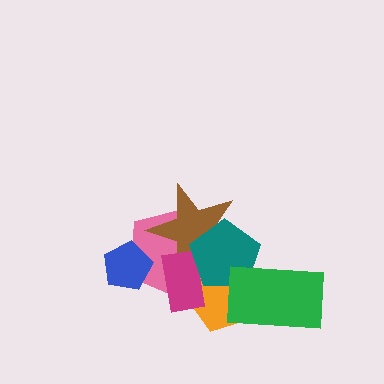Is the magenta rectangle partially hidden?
Yes, it is partially covered by another shape.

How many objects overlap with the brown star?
4 objects overlap with the brown star.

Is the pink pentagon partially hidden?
Yes, it is partially covered by another shape.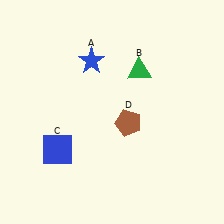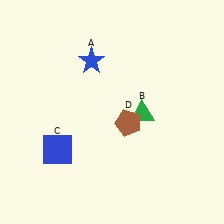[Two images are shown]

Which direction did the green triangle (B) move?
The green triangle (B) moved down.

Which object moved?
The green triangle (B) moved down.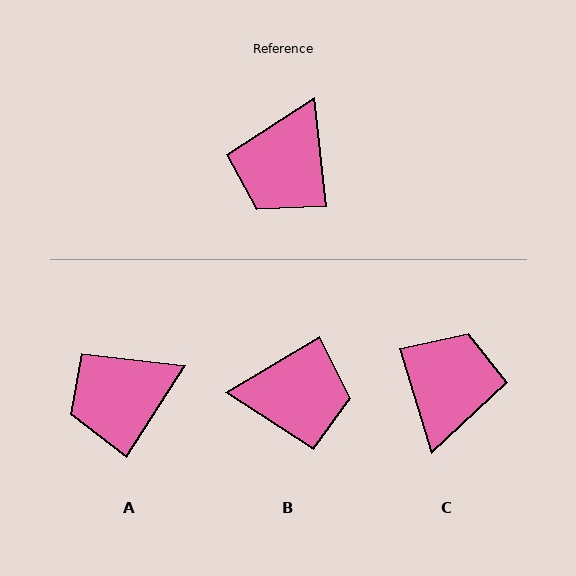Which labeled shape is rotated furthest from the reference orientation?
C, about 170 degrees away.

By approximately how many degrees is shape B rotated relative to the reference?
Approximately 115 degrees counter-clockwise.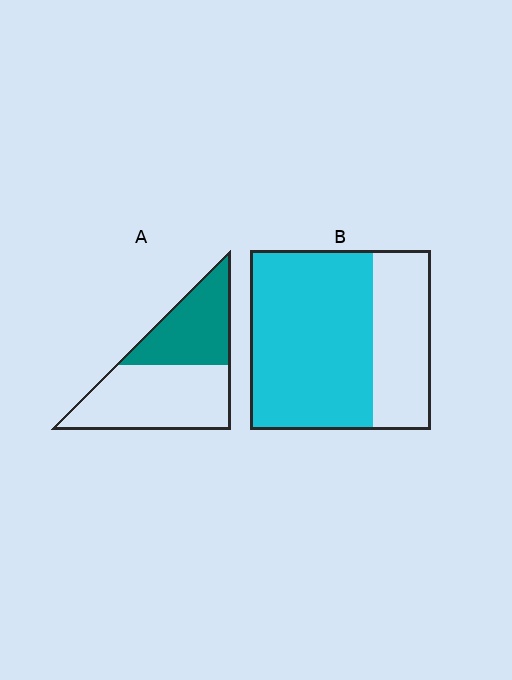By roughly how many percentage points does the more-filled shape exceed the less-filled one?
By roughly 25 percentage points (B over A).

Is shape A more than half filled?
No.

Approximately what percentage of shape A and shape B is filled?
A is approximately 40% and B is approximately 70%.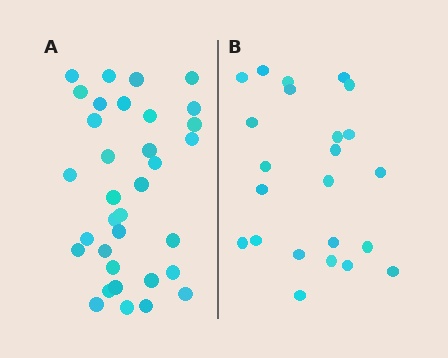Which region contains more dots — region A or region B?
Region A (the left region) has more dots.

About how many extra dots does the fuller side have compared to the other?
Region A has roughly 12 or so more dots than region B.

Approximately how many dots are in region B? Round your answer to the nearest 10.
About 20 dots. (The exact count is 23, which rounds to 20.)